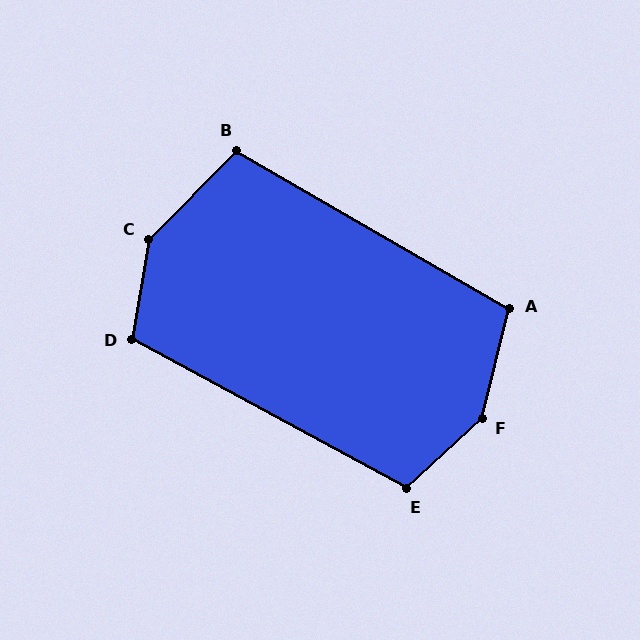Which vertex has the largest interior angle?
F, at approximately 147 degrees.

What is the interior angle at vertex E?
Approximately 108 degrees (obtuse).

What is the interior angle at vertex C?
Approximately 145 degrees (obtuse).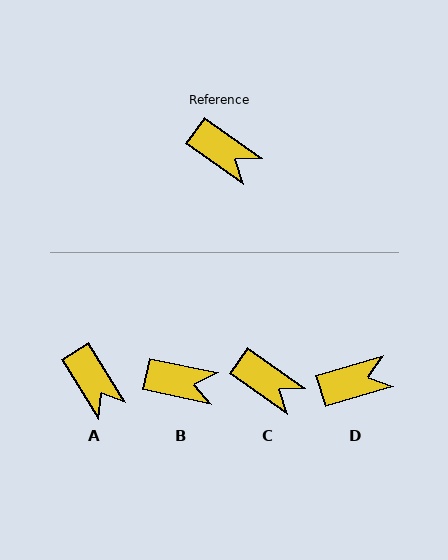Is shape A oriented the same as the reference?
No, it is off by about 23 degrees.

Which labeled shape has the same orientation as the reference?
C.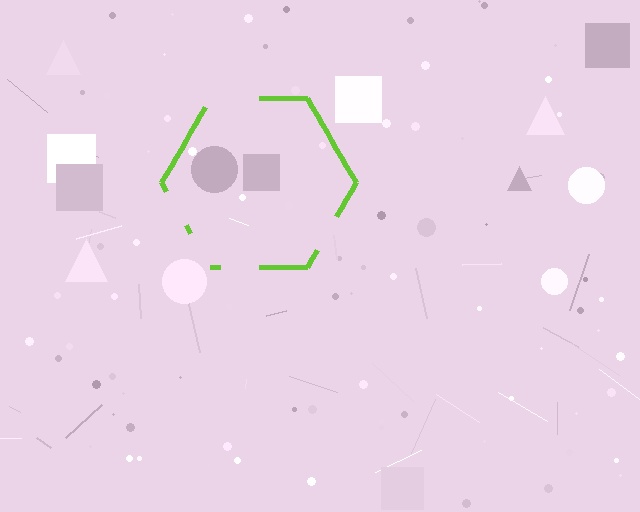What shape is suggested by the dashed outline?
The dashed outline suggests a hexagon.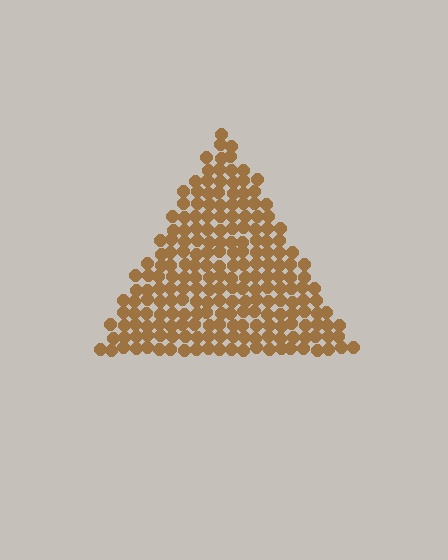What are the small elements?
The small elements are circles.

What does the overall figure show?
The overall figure shows a triangle.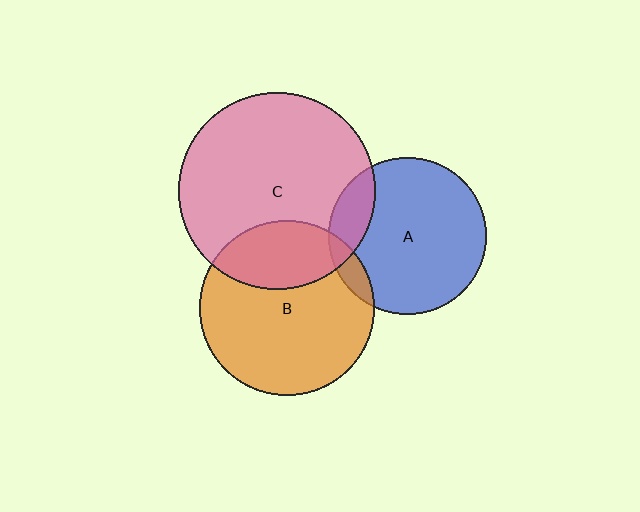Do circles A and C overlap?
Yes.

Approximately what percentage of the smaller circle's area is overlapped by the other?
Approximately 15%.